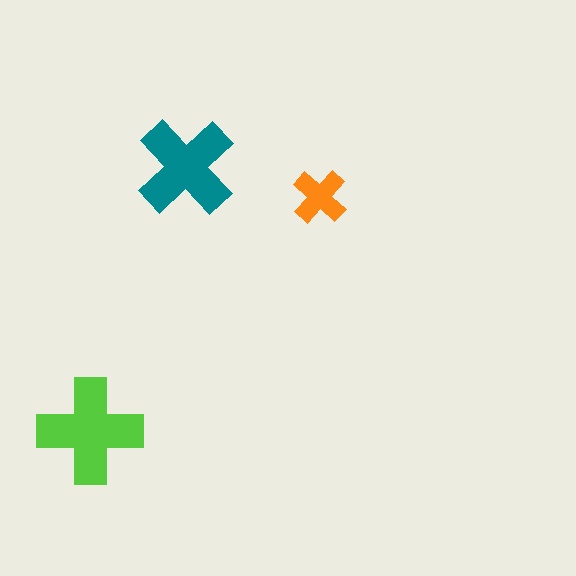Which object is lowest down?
The lime cross is bottommost.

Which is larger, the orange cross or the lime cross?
The lime one.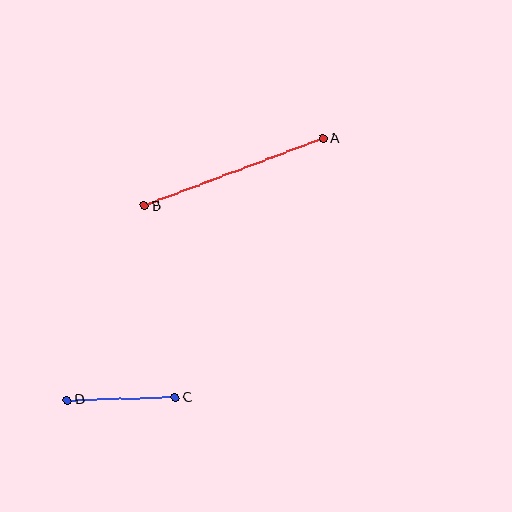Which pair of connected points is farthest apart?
Points A and B are farthest apart.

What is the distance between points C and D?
The distance is approximately 108 pixels.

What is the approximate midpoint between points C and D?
The midpoint is at approximately (121, 399) pixels.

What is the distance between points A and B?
The distance is approximately 191 pixels.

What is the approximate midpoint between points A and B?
The midpoint is at approximately (234, 172) pixels.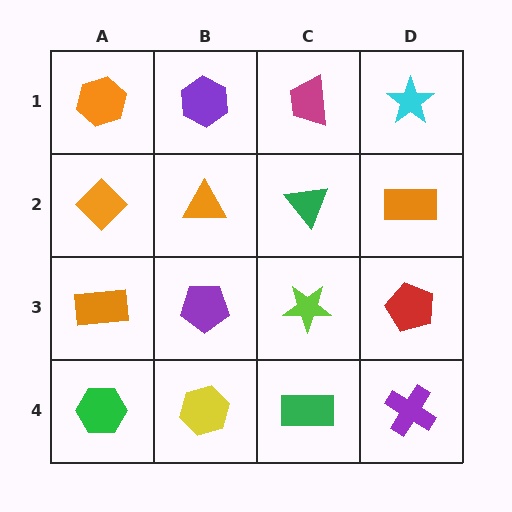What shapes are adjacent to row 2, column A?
An orange hexagon (row 1, column A), an orange rectangle (row 3, column A), an orange triangle (row 2, column B).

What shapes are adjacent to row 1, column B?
An orange triangle (row 2, column B), an orange hexagon (row 1, column A), a magenta trapezoid (row 1, column C).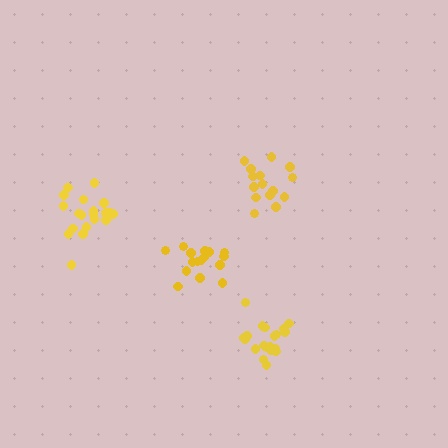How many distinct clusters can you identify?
There are 4 distinct clusters.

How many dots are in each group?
Group 1: 16 dots, Group 2: 20 dots, Group 3: 15 dots, Group 4: 20 dots (71 total).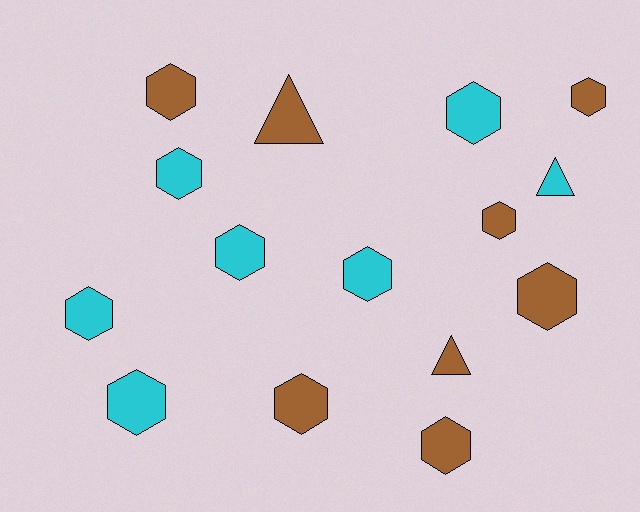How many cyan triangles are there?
There is 1 cyan triangle.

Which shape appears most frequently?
Hexagon, with 12 objects.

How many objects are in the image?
There are 15 objects.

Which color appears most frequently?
Brown, with 8 objects.